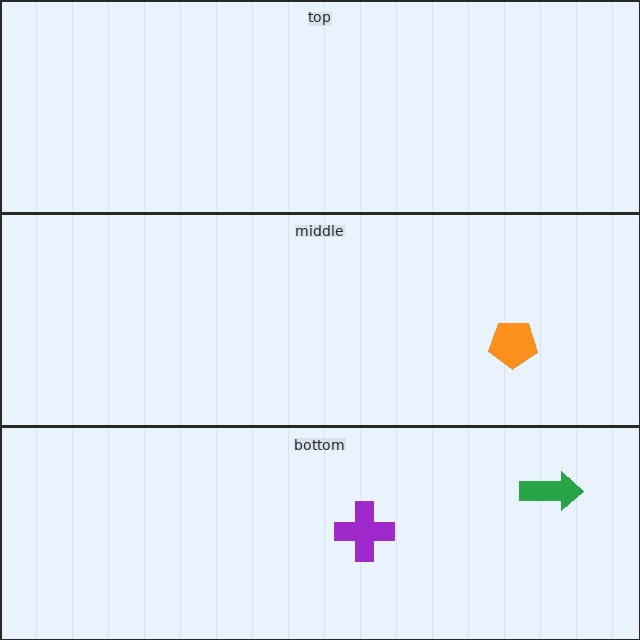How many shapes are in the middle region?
1.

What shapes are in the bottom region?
The purple cross, the green arrow.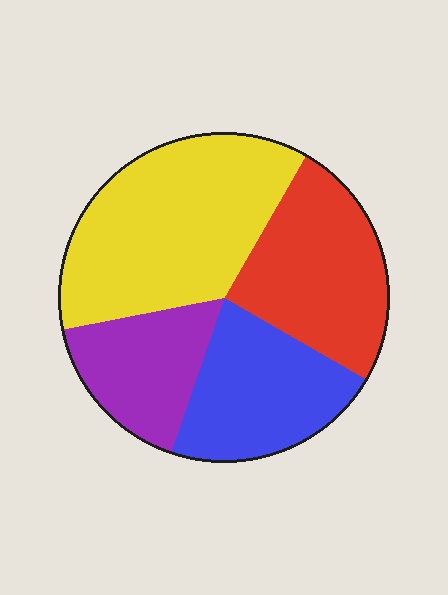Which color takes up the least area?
Purple, at roughly 15%.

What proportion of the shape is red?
Red covers roughly 25% of the shape.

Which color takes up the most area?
Yellow, at roughly 35%.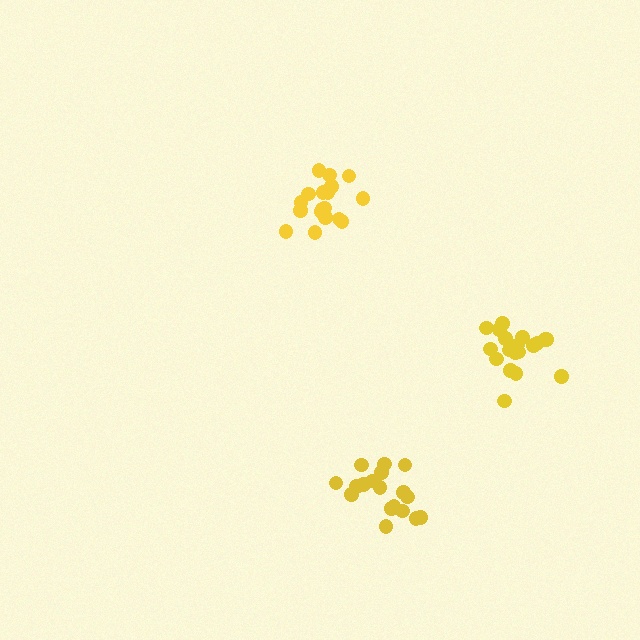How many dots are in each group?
Group 1: 18 dots, Group 2: 19 dots, Group 3: 18 dots (55 total).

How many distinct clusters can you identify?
There are 3 distinct clusters.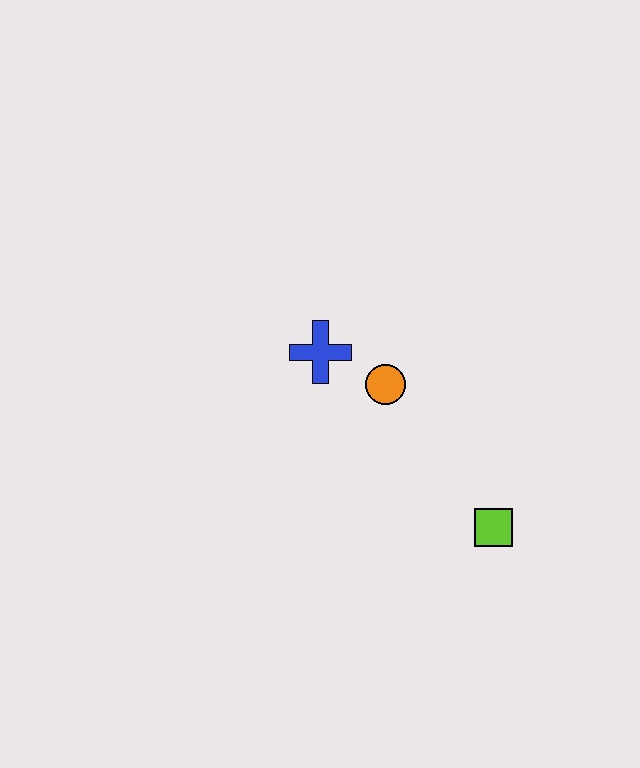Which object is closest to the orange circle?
The blue cross is closest to the orange circle.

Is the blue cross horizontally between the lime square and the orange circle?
No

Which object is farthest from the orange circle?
The lime square is farthest from the orange circle.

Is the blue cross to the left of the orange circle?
Yes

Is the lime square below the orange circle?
Yes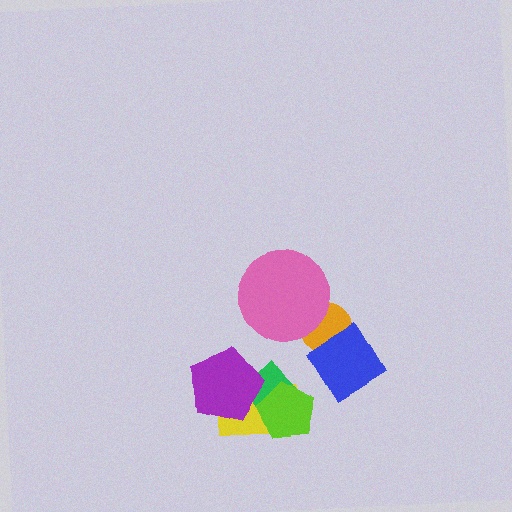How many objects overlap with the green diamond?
3 objects overlap with the green diamond.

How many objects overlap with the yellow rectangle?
3 objects overlap with the yellow rectangle.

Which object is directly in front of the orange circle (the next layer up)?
The pink circle is directly in front of the orange circle.